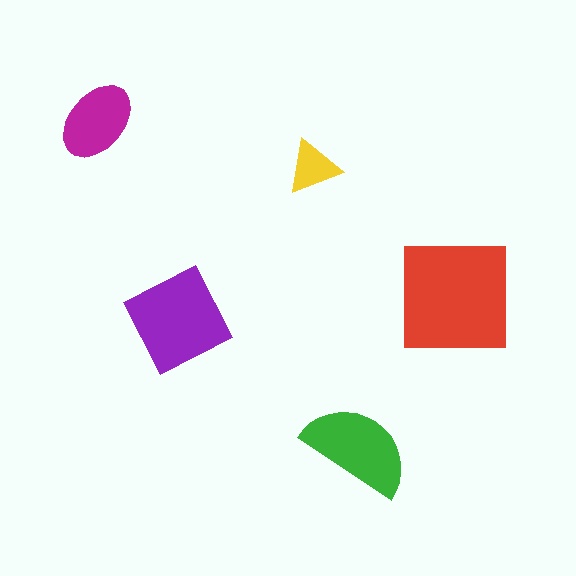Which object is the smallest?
The yellow triangle.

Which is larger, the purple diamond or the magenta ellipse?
The purple diamond.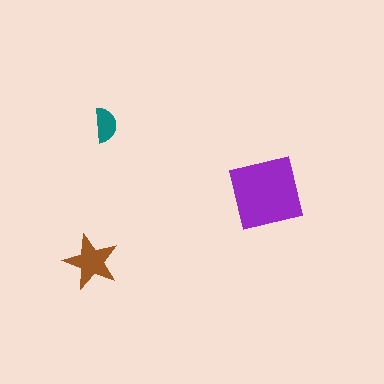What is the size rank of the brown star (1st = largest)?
2nd.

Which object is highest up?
The teal semicircle is topmost.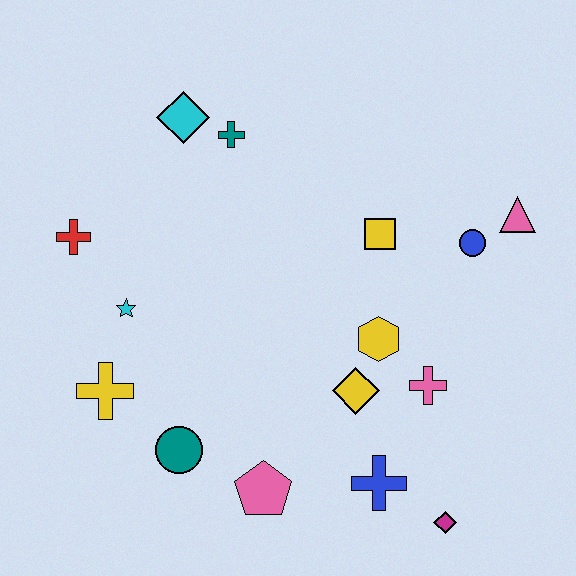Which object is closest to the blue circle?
The pink triangle is closest to the blue circle.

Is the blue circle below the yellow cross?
No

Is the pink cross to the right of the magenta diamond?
No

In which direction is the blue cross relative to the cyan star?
The blue cross is to the right of the cyan star.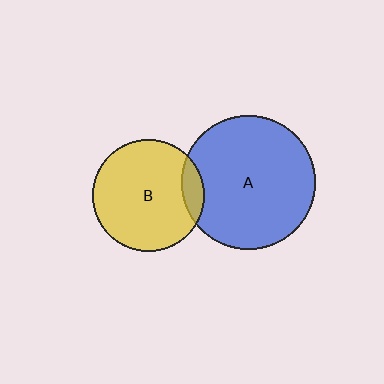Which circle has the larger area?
Circle A (blue).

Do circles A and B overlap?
Yes.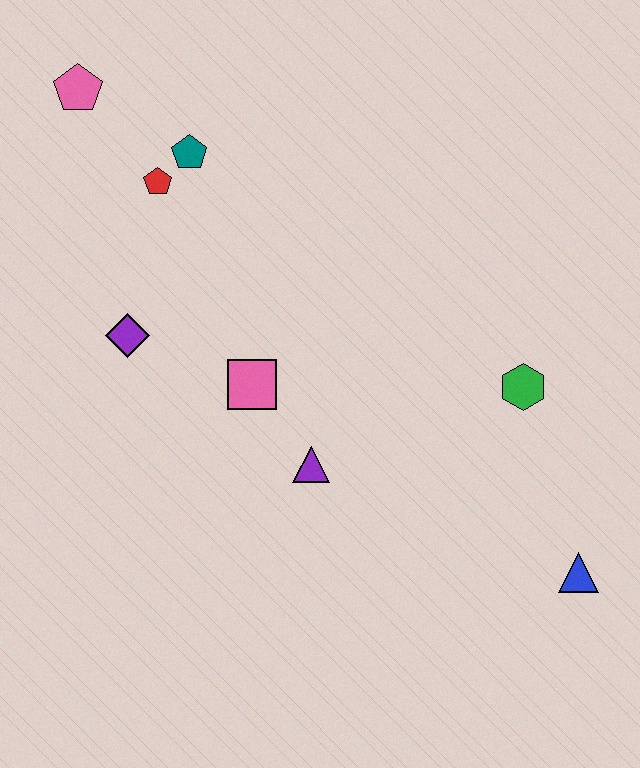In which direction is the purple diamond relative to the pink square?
The purple diamond is to the left of the pink square.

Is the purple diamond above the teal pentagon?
No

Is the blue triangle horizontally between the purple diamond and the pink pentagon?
No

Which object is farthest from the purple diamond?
The blue triangle is farthest from the purple diamond.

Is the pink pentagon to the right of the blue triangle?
No